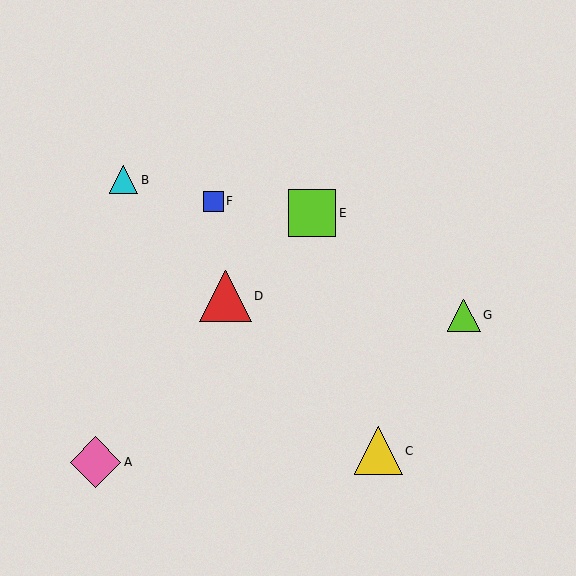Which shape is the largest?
The red triangle (labeled D) is the largest.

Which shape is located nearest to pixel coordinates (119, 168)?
The cyan triangle (labeled B) at (124, 180) is nearest to that location.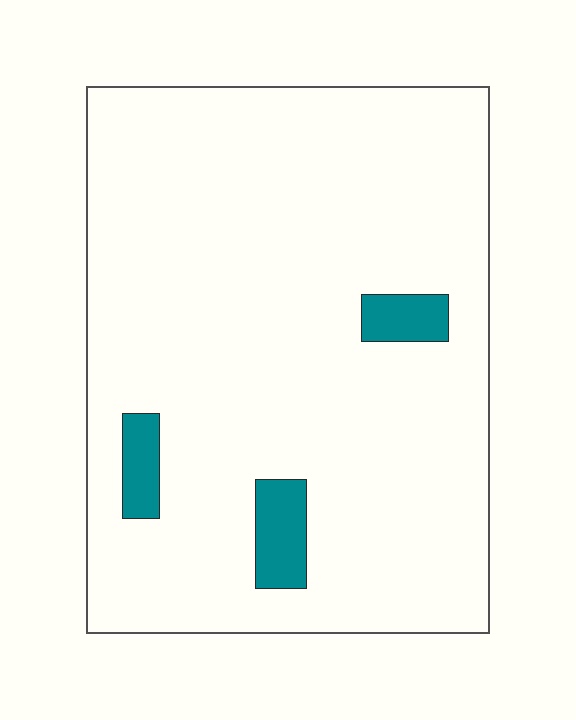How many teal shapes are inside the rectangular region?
3.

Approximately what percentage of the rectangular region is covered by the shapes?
Approximately 5%.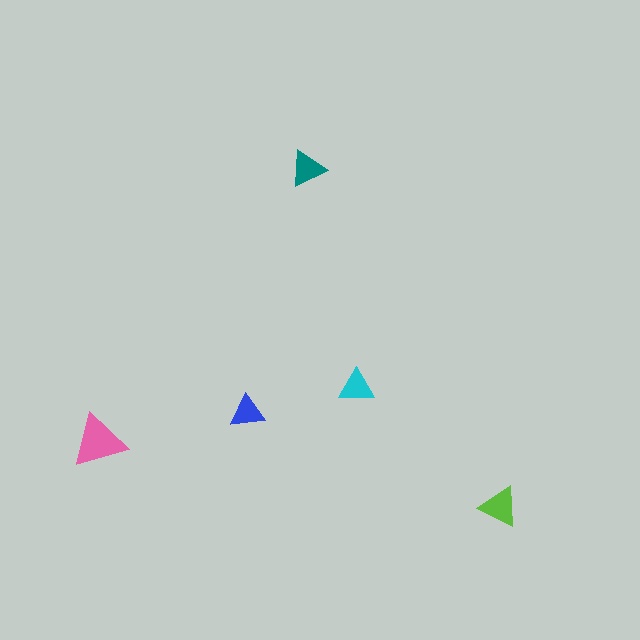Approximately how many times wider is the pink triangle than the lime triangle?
About 1.5 times wider.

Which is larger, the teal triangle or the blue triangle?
The teal one.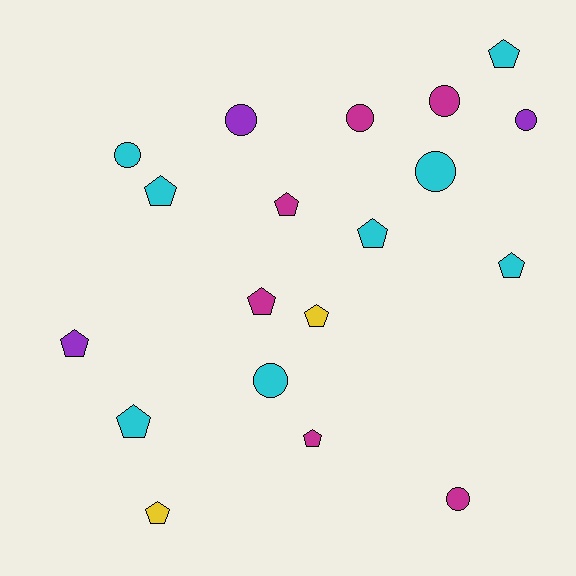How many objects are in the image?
There are 19 objects.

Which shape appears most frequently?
Pentagon, with 11 objects.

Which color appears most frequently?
Cyan, with 8 objects.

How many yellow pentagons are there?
There are 2 yellow pentagons.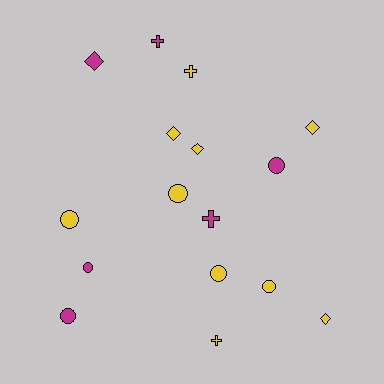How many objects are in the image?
There are 16 objects.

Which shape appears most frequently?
Circle, with 7 objects.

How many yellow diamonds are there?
There are 4 yellow diamonds.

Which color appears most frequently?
Yellow, with 10 objects.